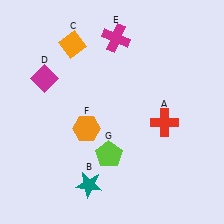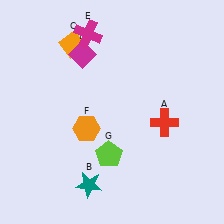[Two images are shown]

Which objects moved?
The objects that moved are: the magenta diamond (D), the magenta cross (E).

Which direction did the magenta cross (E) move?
The magenta cross (E) moved left.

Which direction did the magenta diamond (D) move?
The magenta diamond (D) moved right.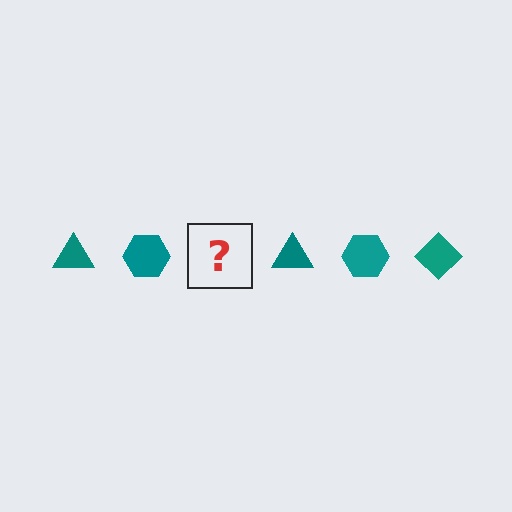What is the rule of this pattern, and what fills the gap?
The rule is that the pattern cycles through triangle, hexagon, diamond shapes in teal. The gap should be filled with a teal diamond.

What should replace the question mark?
The question mark should be replaced with a teal diamond.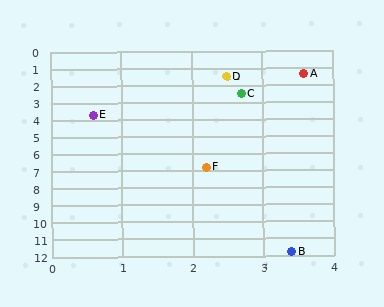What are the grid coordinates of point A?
Point A is at approximately (3.6, 1.4).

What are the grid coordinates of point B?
Point B is at approximately (3.4, 11.8).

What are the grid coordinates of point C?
Point C is at approximately (2.7, 2.5).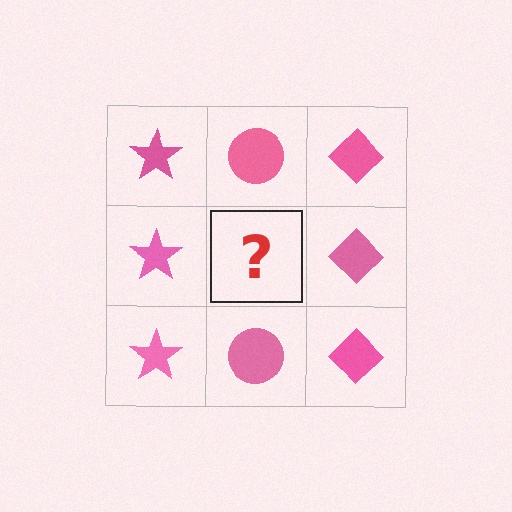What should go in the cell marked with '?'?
The missing cell should contain a pink circle.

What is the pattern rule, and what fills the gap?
The rule is that each column has a consistent shape. The gap should be filled with a pink circle.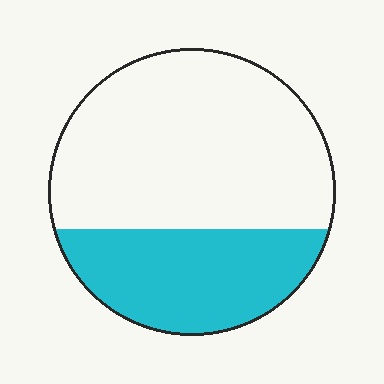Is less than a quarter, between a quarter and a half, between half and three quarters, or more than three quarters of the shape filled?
Between a quarter and a half.